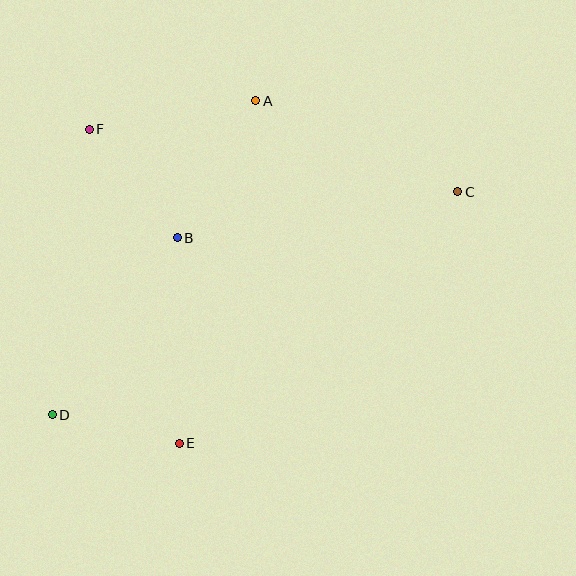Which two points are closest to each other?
Points D and E are closest to each other.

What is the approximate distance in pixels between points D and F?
The distance between D and F is approximately 288 pixels.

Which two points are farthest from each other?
Points C and D are farthest from each other.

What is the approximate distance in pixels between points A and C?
The distance between A and C is approximately 221 pixels.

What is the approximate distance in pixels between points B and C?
The distance between B and C is approximately 284 pixels.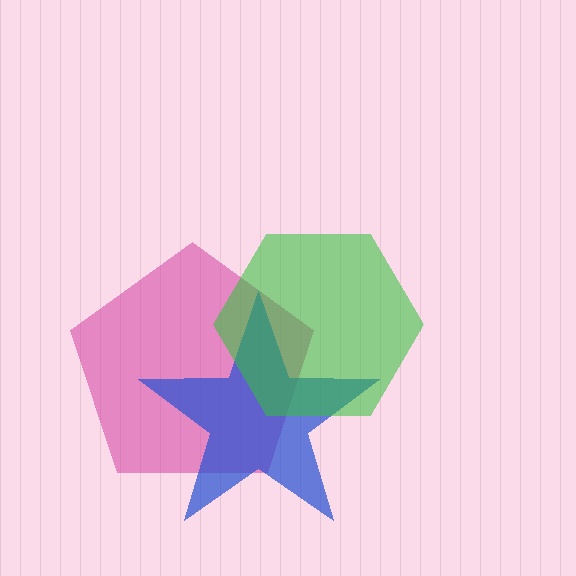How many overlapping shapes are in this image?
There are 3 overlapping shapes in the image.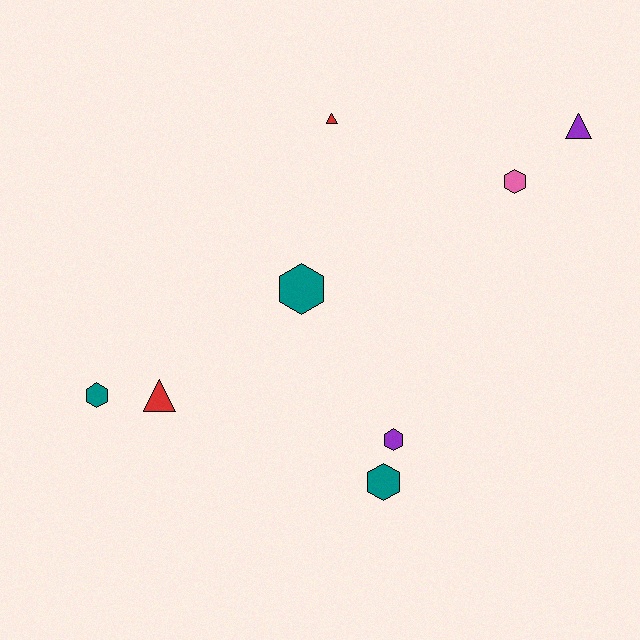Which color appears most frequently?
Teal, with 3 objects.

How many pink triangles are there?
There are no pink triangles.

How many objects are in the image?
There are 8 objects.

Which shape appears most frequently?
Hexagon, with 5 objects.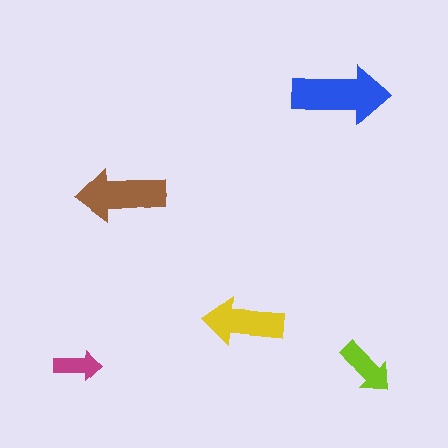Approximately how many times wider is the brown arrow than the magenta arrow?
About 2 times wider.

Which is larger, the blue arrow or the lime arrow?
The blue one.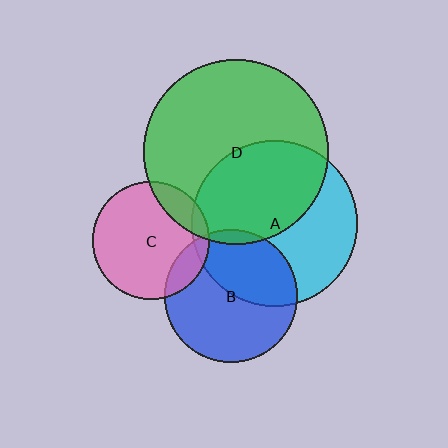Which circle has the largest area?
Circle D (green).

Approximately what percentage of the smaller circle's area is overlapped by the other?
Approximately 15%.